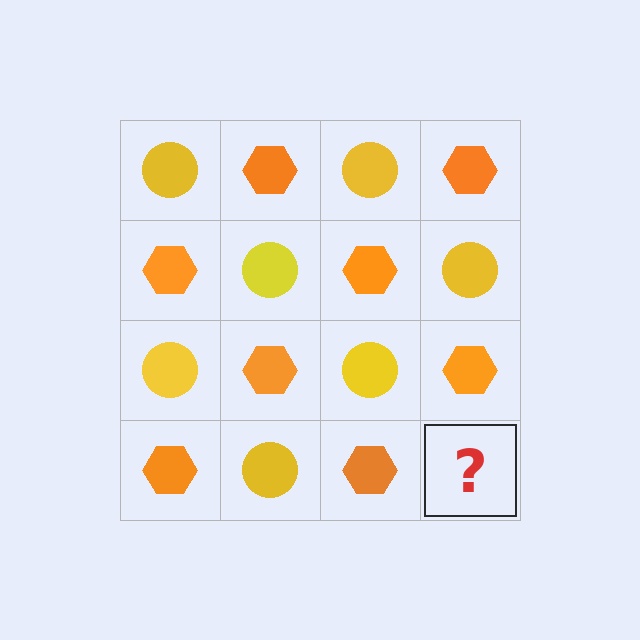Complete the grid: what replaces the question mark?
The question mark should be replaced with a yellow circle.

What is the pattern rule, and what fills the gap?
The rule is that it alternates yellow circle and orange hexagon in a checkerboard pattern. The gap should be filled with a yellow circle.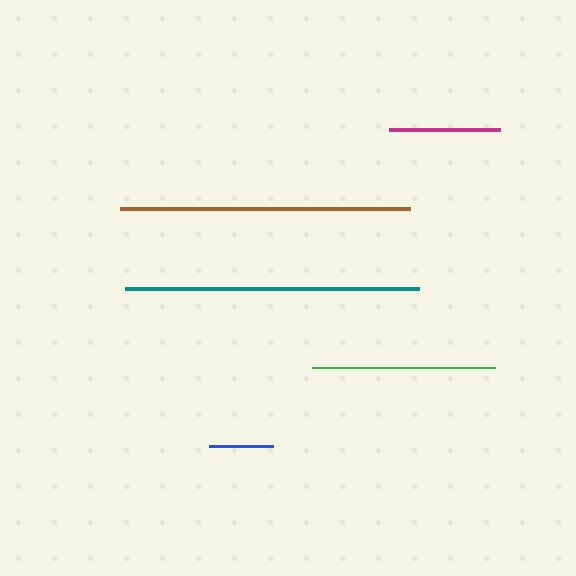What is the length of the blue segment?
The blue segment is approximately 64 pixels long.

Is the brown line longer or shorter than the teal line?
The teal line is longer than the brown line.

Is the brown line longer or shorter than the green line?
The brown line is longer than the green line.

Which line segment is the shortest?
The blue line is the shortest at approximately 64 pixels.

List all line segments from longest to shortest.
From longest to shortest: teal, brown, green, magenta, blue.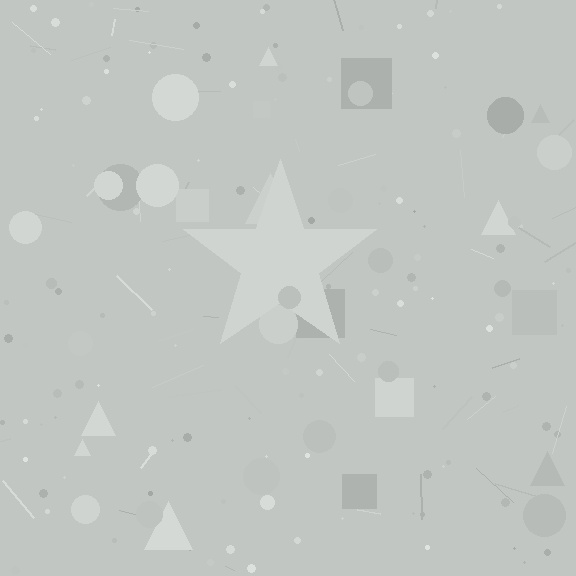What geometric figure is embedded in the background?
A star is embedded in the background.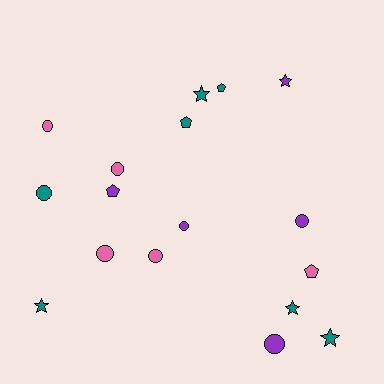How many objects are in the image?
There are 17 objects.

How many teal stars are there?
There are 4 teal stars.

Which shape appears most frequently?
Circle, with 8 objects.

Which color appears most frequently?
Teal, with 7 objects.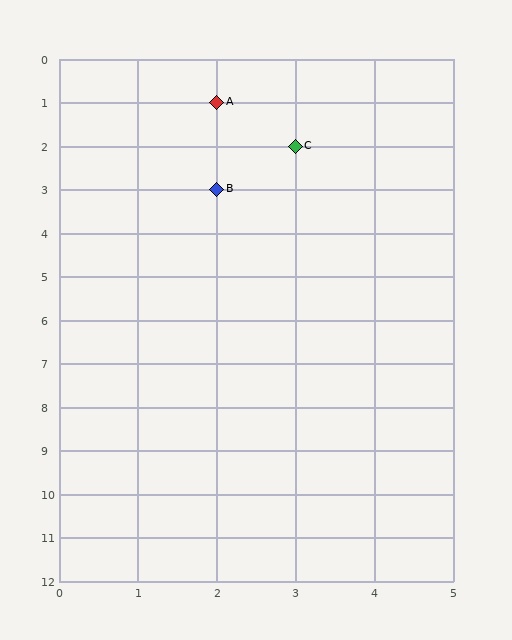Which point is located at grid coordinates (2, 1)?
Point A is at (2, 1).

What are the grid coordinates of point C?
Point C is at grid coordinates (3, 2).